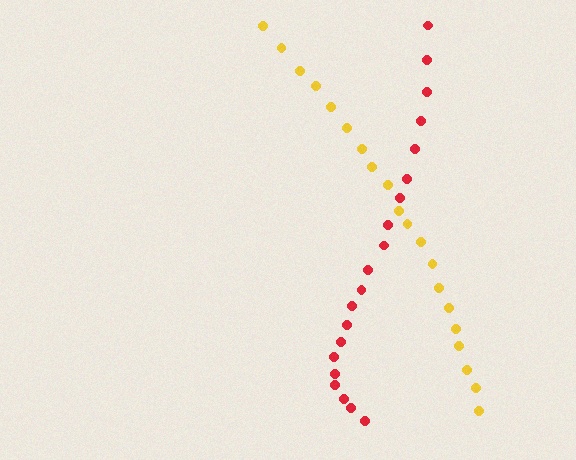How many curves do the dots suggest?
There are 2 distinct paths.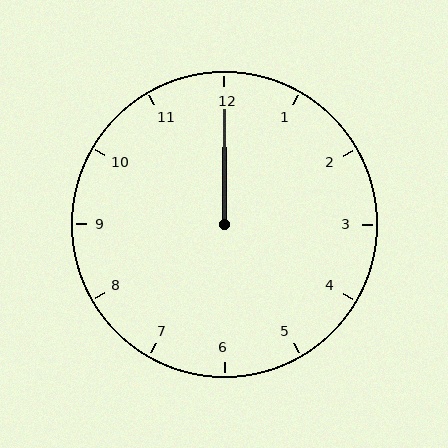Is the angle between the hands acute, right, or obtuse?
It is acute.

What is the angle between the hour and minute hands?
Approximately 0 degrees.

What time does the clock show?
12:00.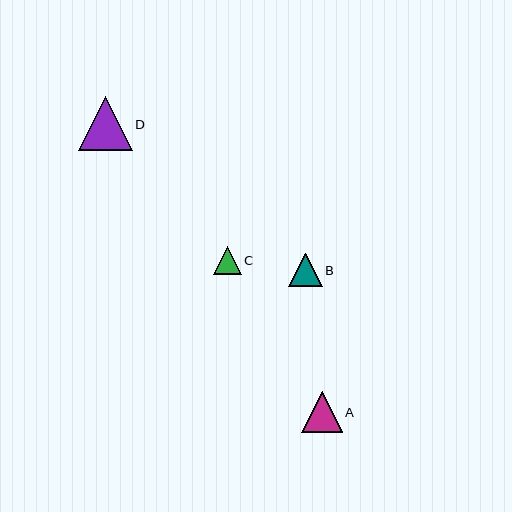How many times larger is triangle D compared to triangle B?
Triangle D is approximately 1.6 times the size of triangle B.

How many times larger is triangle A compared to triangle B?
Triangle A is approximately 1.2 times the size of triangle B.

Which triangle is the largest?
Triangle D is the largest with a size of approximately 54 pixels.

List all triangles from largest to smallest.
From largest to smallest: D, A, B, C.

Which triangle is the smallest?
Triangle C is the smallest with a size of approximately 28 pixels.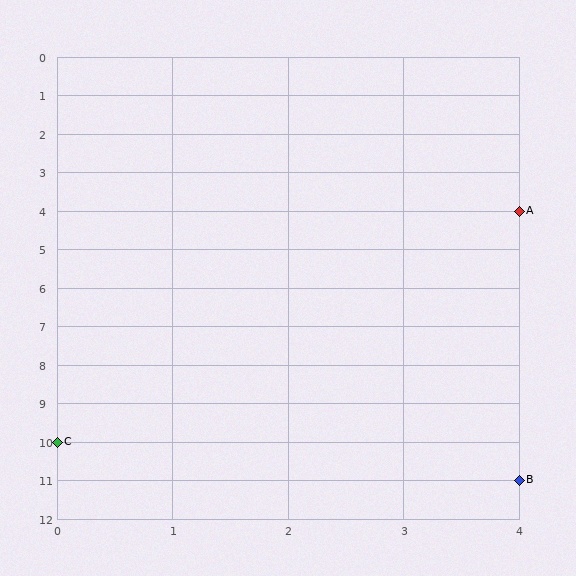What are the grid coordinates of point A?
Point A is at grid coordinates (4, 4).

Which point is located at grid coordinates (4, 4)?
Point A is at (4, 4).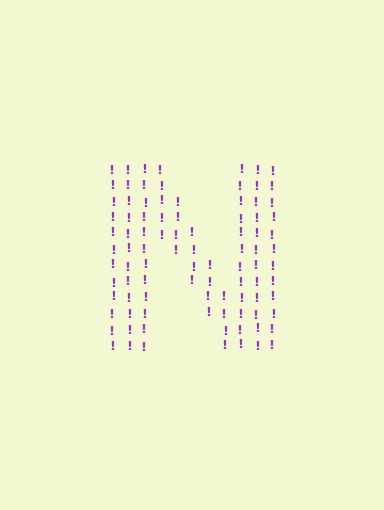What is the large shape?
The large shape is the letter N.